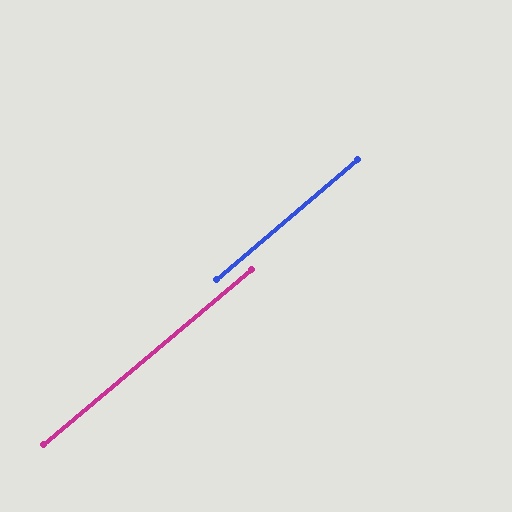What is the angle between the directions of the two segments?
Approximately 0 degrees.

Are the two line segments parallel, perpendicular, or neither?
Parallel — their directions differ by only 0.5°.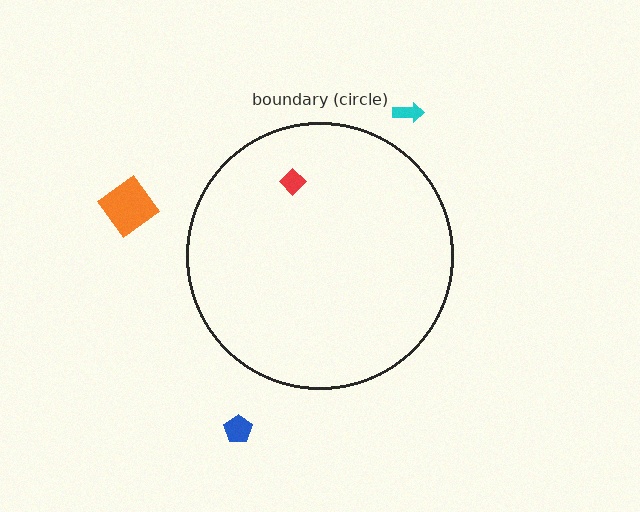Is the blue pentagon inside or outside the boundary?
Outside.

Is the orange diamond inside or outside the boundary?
Outside.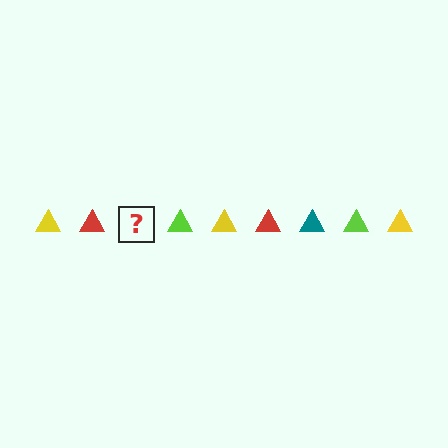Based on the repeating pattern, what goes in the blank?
The blank should be a teal triangle.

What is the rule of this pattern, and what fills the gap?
The rule is that the pattern cycles through yellow, red, teal, lime triangles. The gap should be filled with a teal triangle.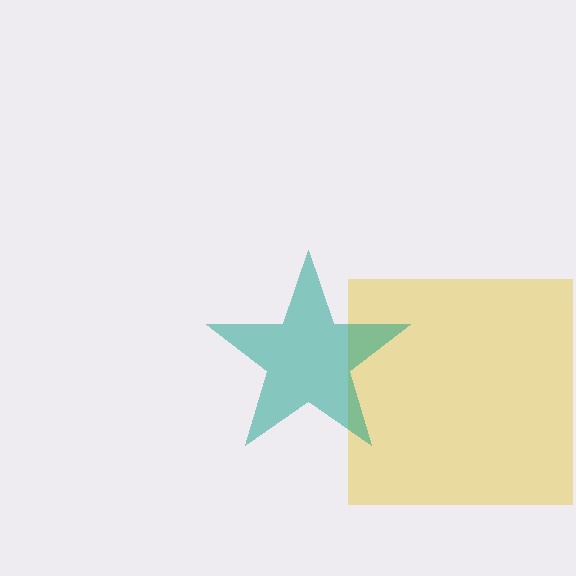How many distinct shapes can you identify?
There are 2 distinct shapes: a yellow square, a teal star.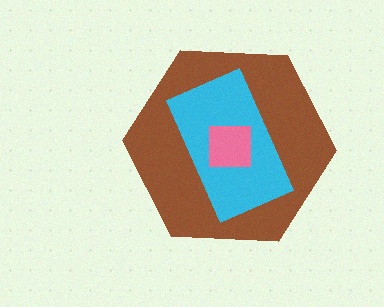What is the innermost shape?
The pink square.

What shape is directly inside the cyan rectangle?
The pink square.